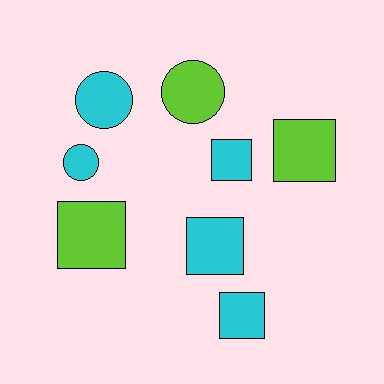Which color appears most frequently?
Cyan, with 5 objects.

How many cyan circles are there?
There are 2 cyan circles.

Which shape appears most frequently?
Square, with 5 objects.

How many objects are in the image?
There are 8 objects.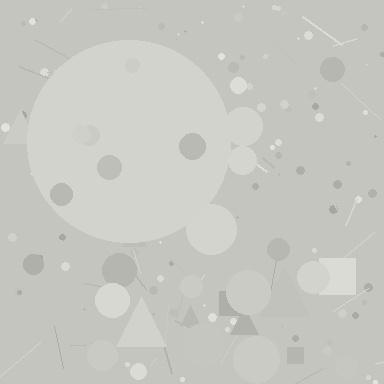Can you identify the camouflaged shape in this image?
The camouflaged shape is a circle.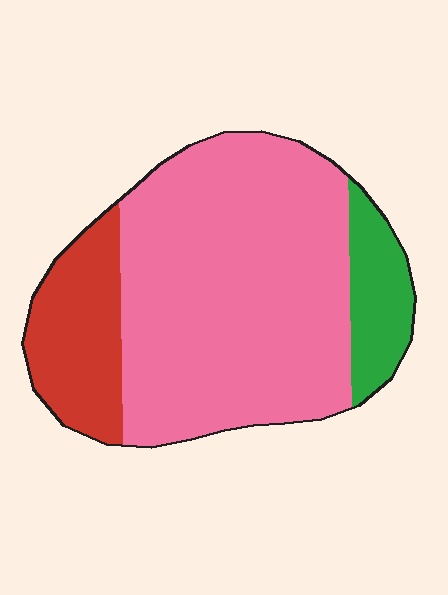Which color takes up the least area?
Green, at roughly 10%.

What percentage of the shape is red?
Red takes up between a sixth and a third of the shape.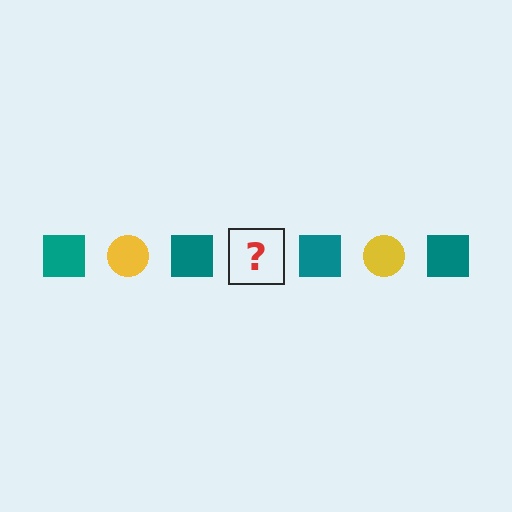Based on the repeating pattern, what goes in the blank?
The blank should be a yellow circle.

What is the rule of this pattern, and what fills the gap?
The rule is that the pattern alternates between teal square and yellow circle. The gap should be filled with a yellow circle.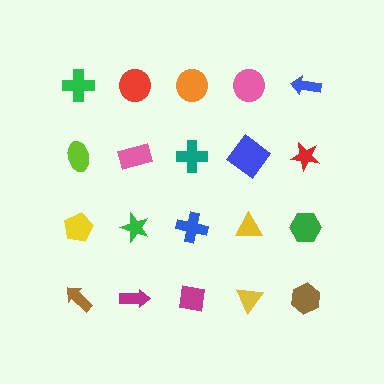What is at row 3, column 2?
A green star.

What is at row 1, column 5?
A blue arrow.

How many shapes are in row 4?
5 shapes.